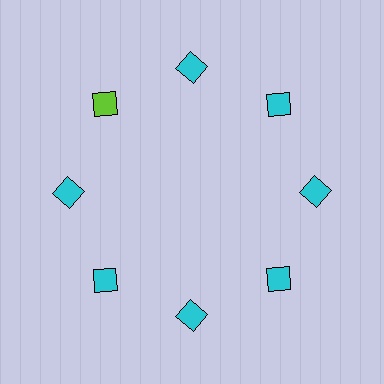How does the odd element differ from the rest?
It has a different color: lime instead of cyan.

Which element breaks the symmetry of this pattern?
The lime diamond at roughly the 10 o'clock position breaks the symmetry. All other shapes are cyan diamonds.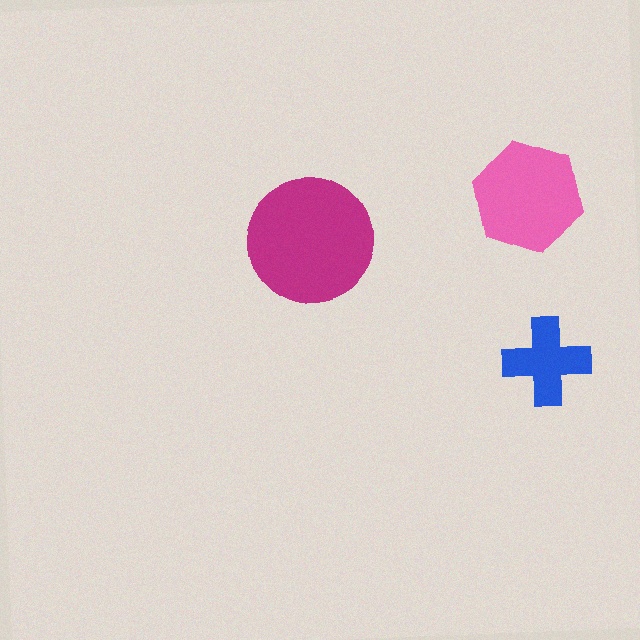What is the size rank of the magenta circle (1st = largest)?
1st.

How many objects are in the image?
There are 3 objects in the image.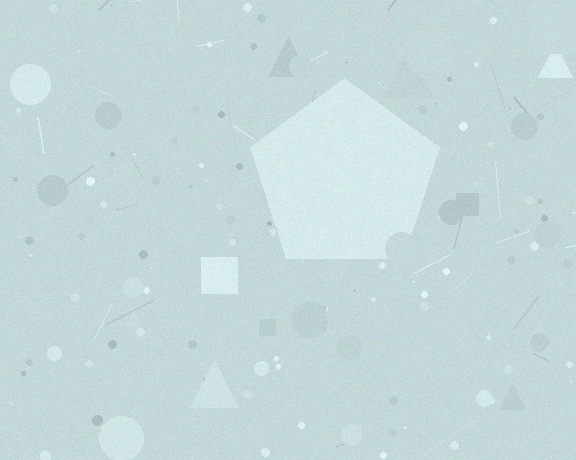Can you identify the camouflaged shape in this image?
The camouflaged shape is a pentagon.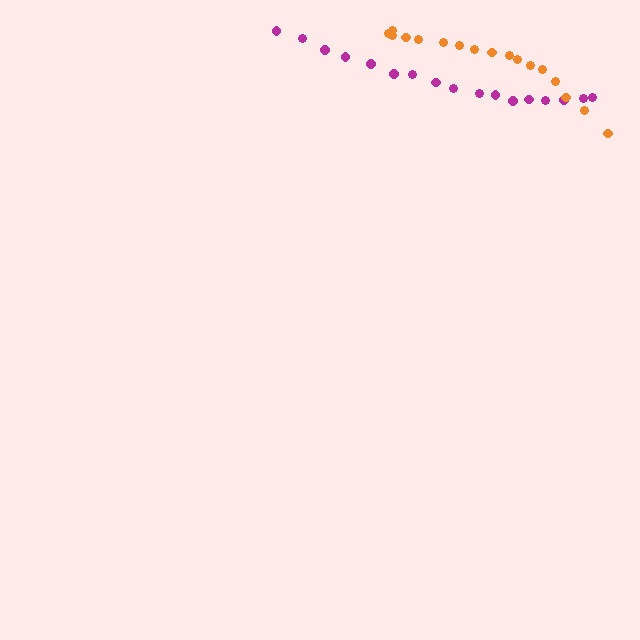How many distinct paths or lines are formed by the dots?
There are 2 distinct paths.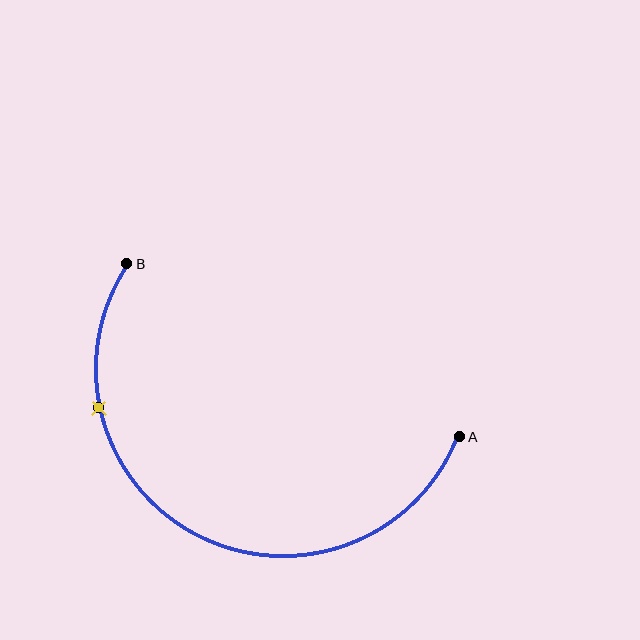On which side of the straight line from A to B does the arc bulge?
The arc bulges below the straight line connecting A and B.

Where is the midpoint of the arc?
The arc midpoint is the point on the curve farthest from the straight line joining A and B. It sits below that line.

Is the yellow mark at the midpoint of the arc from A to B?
No. The yellow mark lies on the arc but is closer to endpoint B. The arc midpoint would be at the point on the curve equidistant along the arc from both A and B.